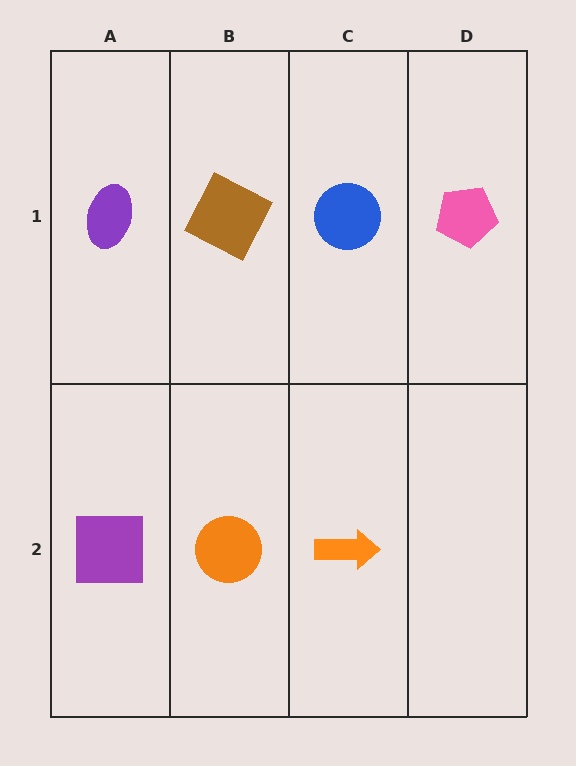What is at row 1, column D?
A pink pentagon.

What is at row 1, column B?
A brown square.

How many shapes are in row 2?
3 shapes.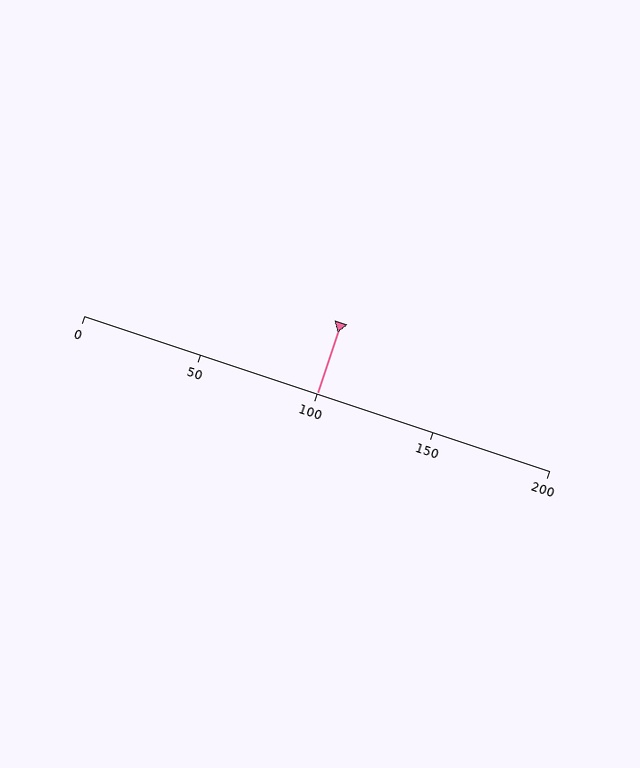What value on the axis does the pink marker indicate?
The marker indicates approximately 100.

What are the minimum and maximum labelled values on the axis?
The axis runs from 0 to 200.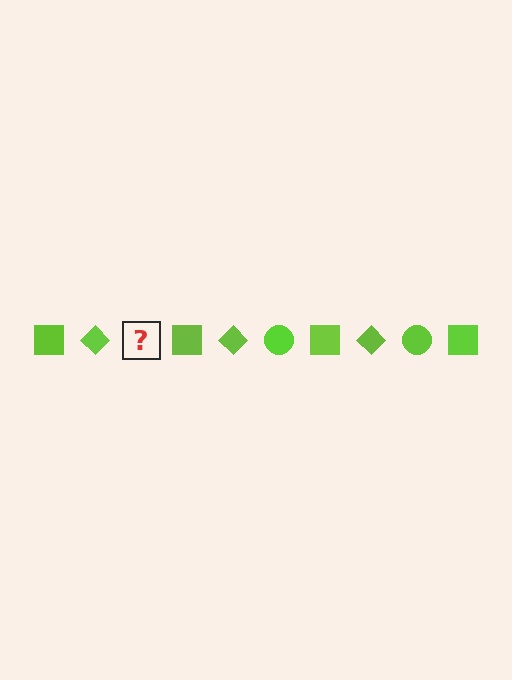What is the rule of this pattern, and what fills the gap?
The rule is that the pattern cycles through square, diamond, circle shapes in lime. The gap should be filled with a lime circle.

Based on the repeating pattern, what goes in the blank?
The blank should be a lime circle.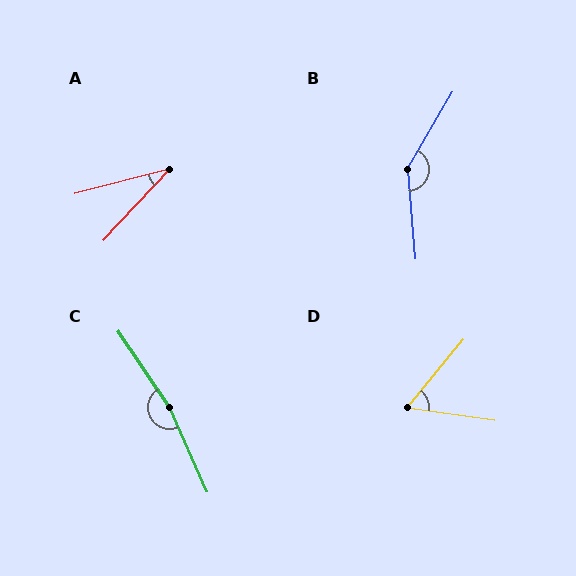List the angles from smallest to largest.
A (32°), D (59°), B (145°), C (170°).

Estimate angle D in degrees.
Approximately 59 degrees.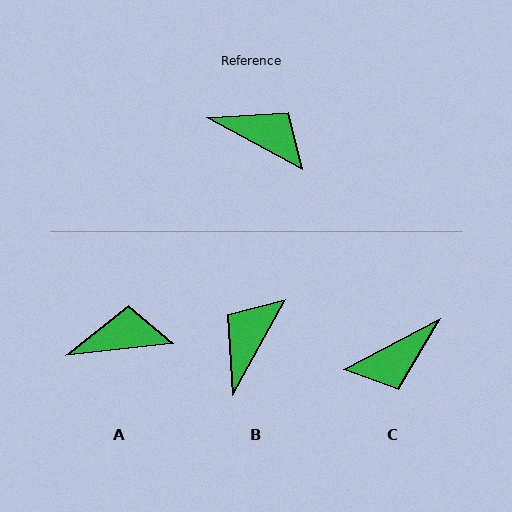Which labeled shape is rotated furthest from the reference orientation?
C, about 124 degrees away.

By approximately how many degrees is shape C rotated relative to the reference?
Approximately 124 degrees clockwise.